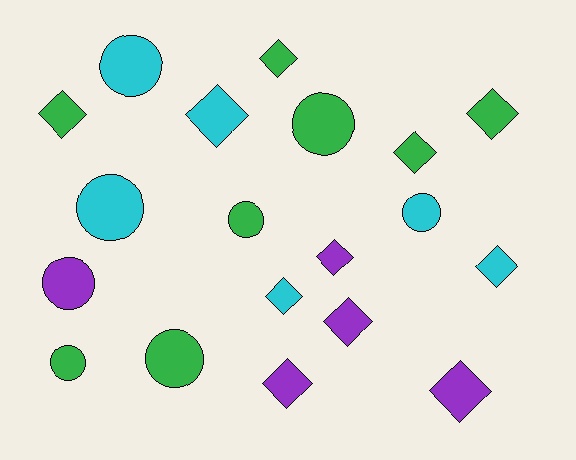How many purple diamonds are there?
There are 4 purple diamonds.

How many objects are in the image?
There are 19 objects.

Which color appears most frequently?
Green, with 8 objects.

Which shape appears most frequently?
Diamond, with 11 objects.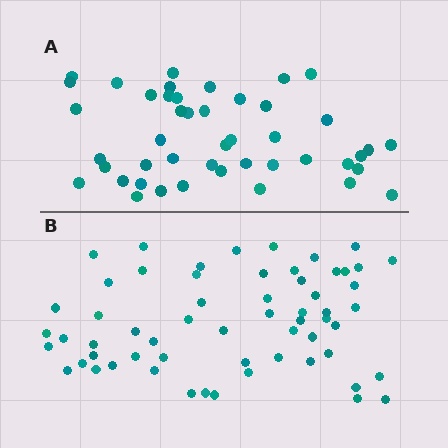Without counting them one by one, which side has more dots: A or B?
Region B (the bottom region) has more dots.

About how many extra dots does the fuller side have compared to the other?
Region B has approximately 15 more dots than region A.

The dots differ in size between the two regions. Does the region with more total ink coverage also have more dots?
No. Region A has more total ink coverage because its dots are larger, but region B actually contains more individual dots. Total area can be misleading — the number of items is what matters here.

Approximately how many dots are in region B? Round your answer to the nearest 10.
About 60 dots.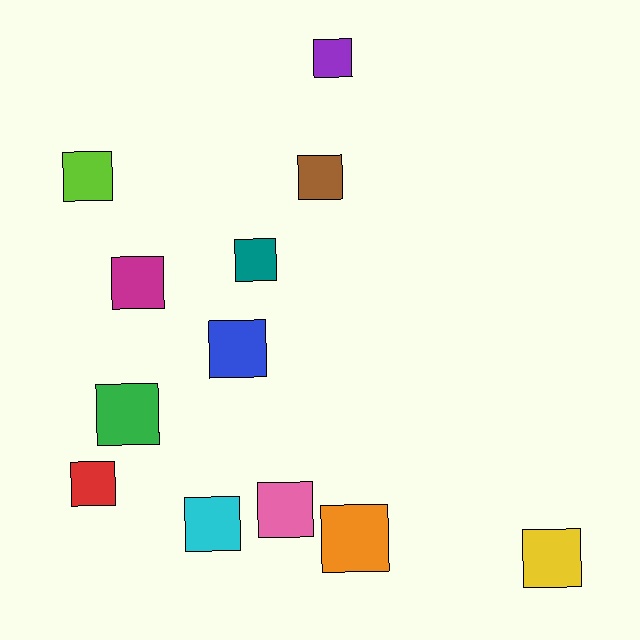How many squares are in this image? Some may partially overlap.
There are 12 squares.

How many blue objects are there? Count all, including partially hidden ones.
There is 1 blue object.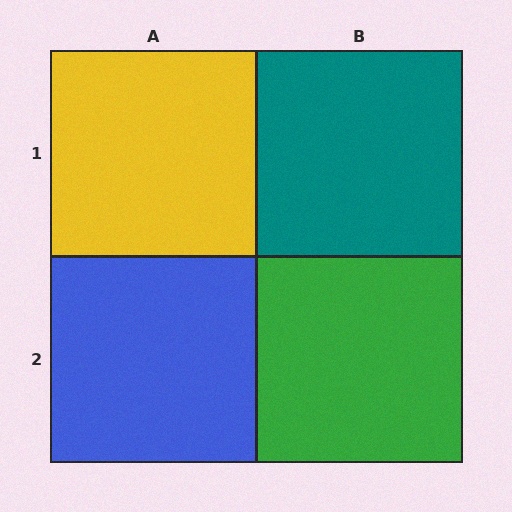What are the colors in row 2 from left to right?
Blue, green.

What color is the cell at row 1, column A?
Yellow.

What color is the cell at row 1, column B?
Teal.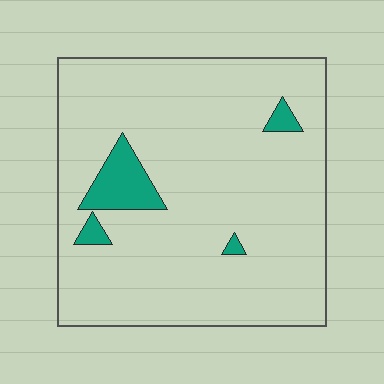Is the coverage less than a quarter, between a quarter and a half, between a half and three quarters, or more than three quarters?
Less than a quarter.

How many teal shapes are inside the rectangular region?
4.